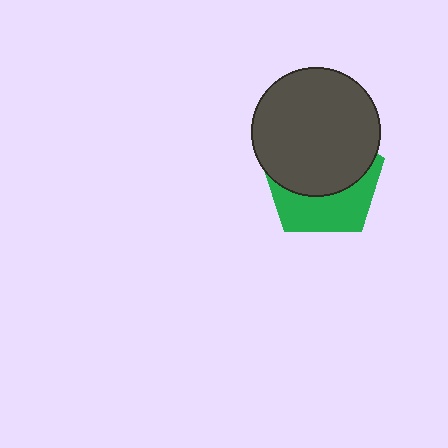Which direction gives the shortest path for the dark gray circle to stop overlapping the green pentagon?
Moving up gives the shortest separation.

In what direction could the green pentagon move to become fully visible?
The green pentagon could move down. That would shift it out from behind the dark gray circle entirely.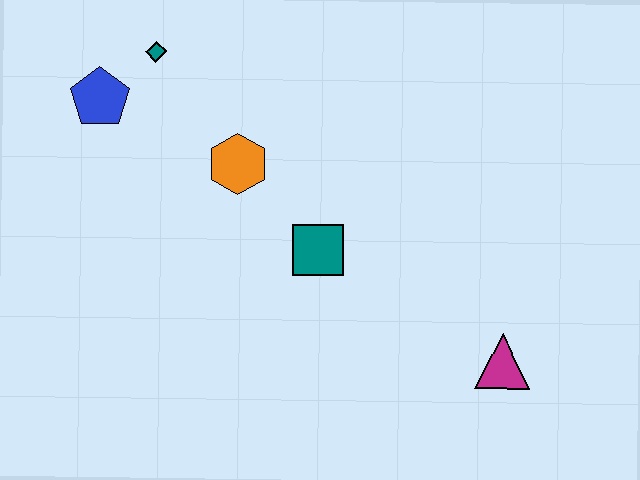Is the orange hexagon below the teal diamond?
Yes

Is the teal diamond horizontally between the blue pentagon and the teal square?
Yes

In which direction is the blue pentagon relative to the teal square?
The blue pentagon is to the left of the teal square.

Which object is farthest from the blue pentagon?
The magenta triangle is farthest from the blue pentagon.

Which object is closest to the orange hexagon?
The teal square is closest to the orange hexagon.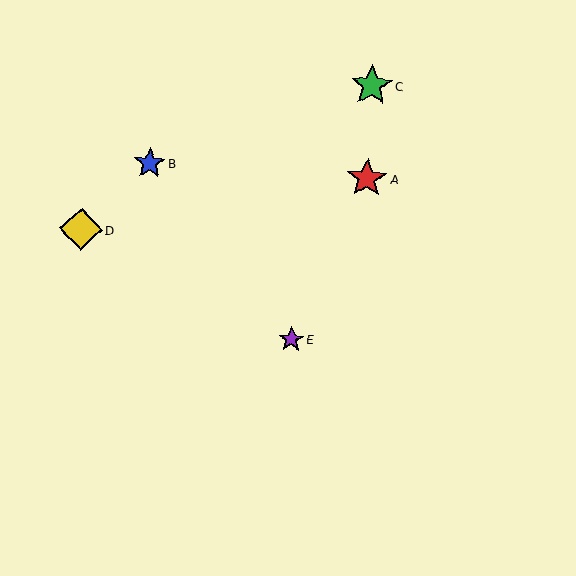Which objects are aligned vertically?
Objects A, C are aligned vertically.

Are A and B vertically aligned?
No, A is at x≈367 and B is at x≈150.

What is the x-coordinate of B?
Object B is at x≈150.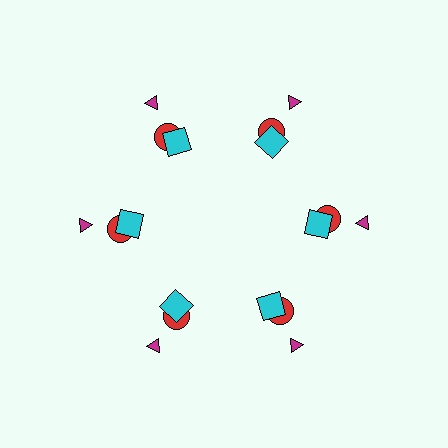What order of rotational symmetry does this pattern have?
This pattern has 6-fold rotational symmetry.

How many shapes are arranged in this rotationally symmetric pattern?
There are 18 shapes, arranged in 6 groups of 3.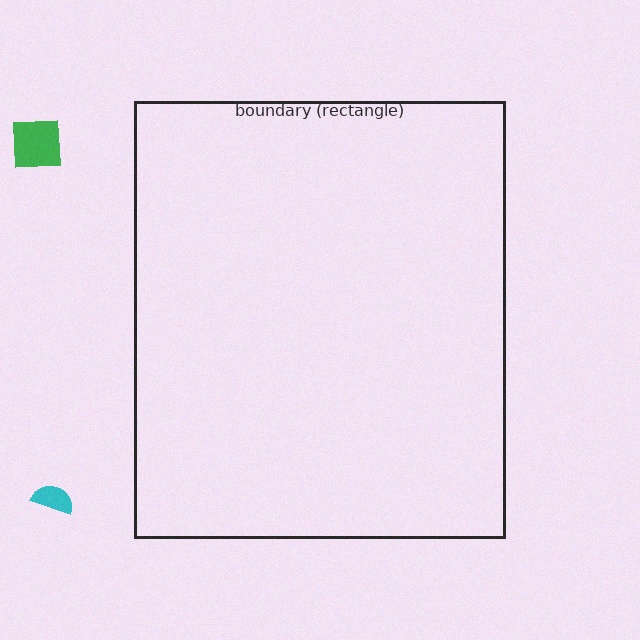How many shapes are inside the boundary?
0 inside, 2 outside.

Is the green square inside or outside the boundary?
Outside.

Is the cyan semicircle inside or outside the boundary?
Outside.